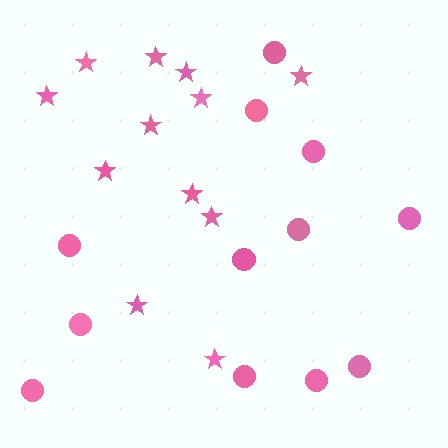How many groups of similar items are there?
There are 2 groups: one group of circles (12) and one group of stars (12).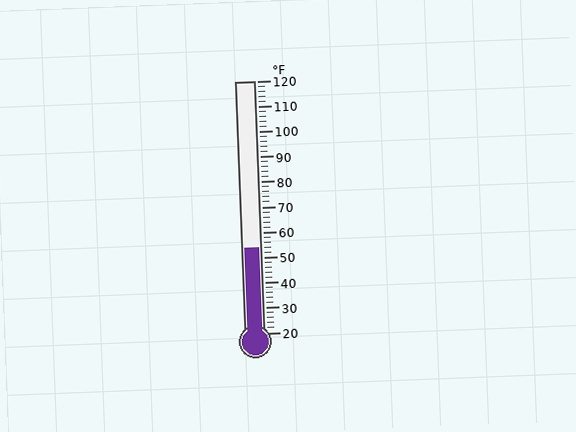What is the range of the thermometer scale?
The thermometer scale ranges from 20°F to 120°F.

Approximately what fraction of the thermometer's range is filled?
The thermometer is filled to approximately 35% of its range.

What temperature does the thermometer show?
The thermometer shows approximately 54°F.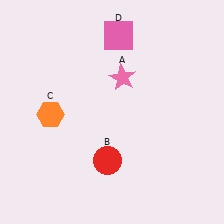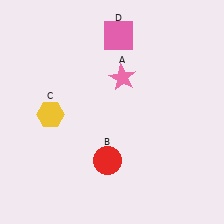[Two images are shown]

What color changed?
The hexagon (C) changed from orange in Image 1 to yellow in Image 2.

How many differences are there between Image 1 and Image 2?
There is 1 difference between the two images.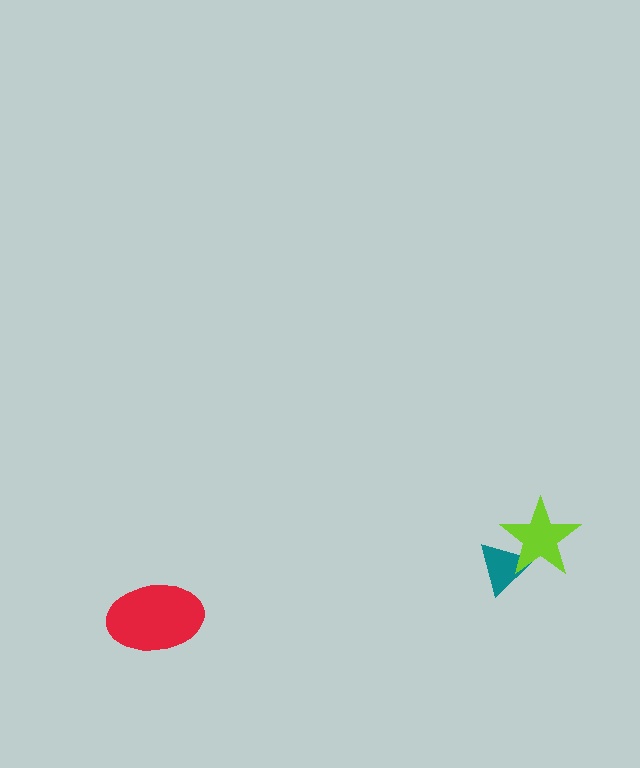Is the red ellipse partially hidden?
No, no other shape covers it.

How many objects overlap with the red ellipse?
0 objects overlap with the red ellipse.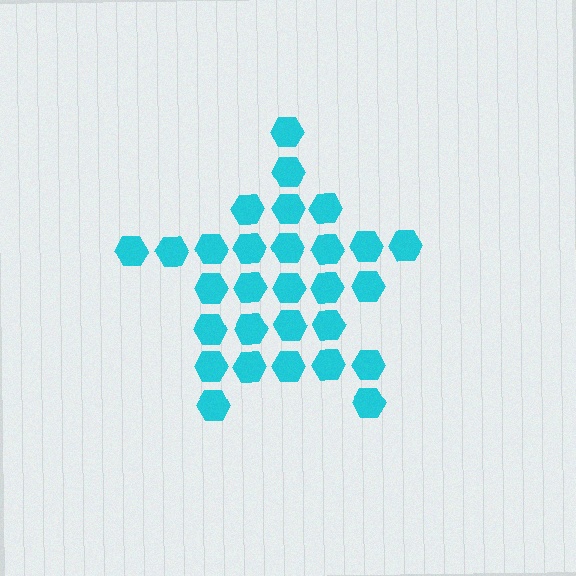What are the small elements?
The small elements are hexagons.